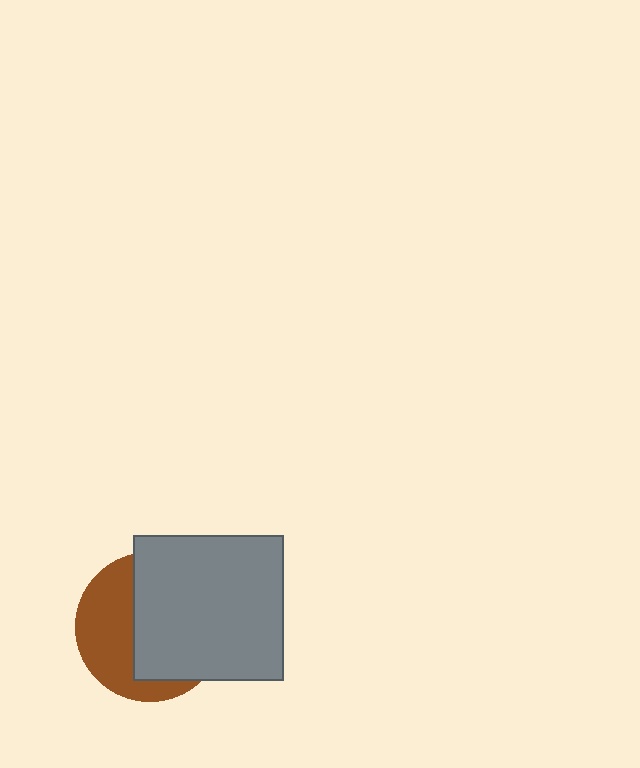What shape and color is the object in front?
The object in front is a gray rectangle.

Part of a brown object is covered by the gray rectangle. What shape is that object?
It is a circle.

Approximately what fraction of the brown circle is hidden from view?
Roughly 58% of the brown circle is hidden behind the gray rectangle.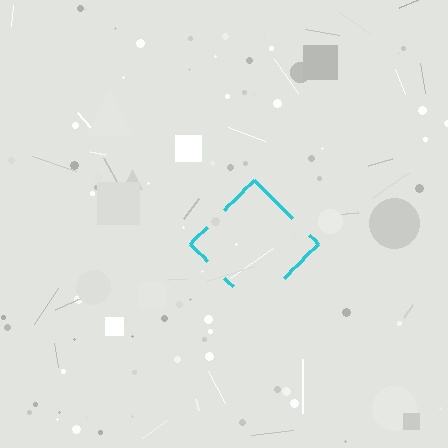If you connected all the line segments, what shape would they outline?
They would outline a diamond.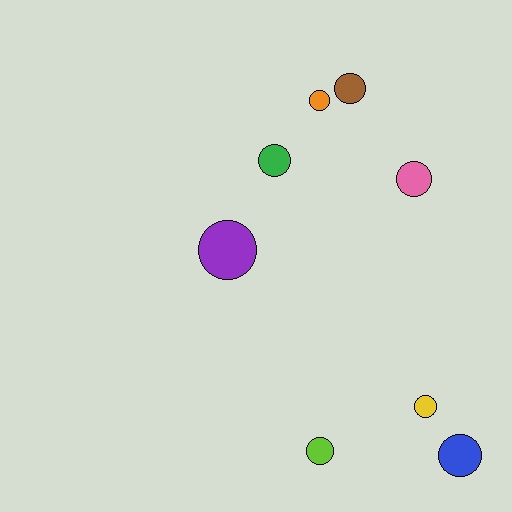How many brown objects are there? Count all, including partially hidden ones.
There is 1 brown object.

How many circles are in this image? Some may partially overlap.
There are 8 circles.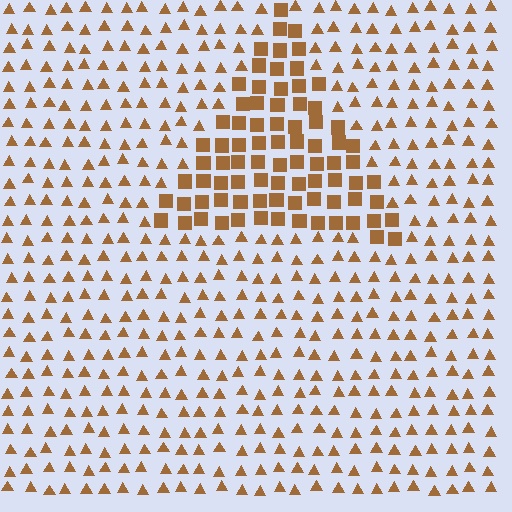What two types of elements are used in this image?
The image uses squares inside the triangle region and triangles outside it.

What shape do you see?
I see a triangle.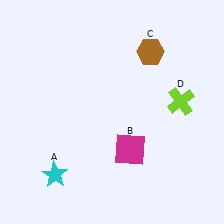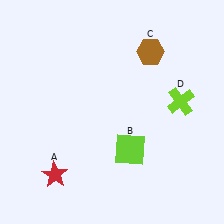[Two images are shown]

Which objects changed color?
A changed from cyan to red. B changed from magenta to lime.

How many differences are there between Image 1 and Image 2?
There are 2 differences between the two images.